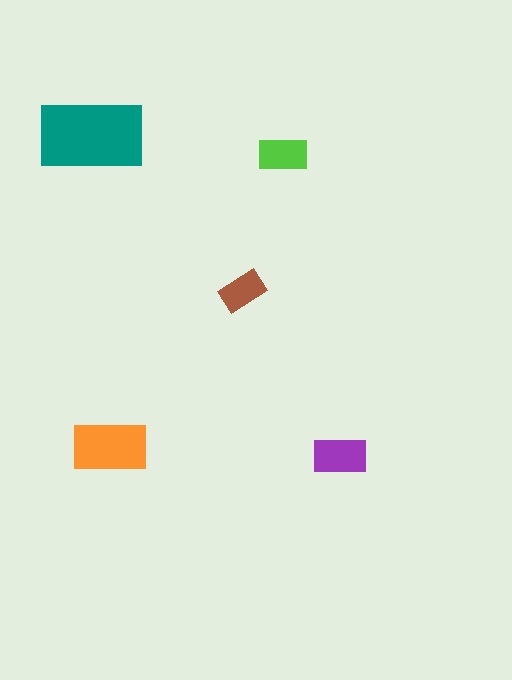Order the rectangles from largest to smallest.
the teal one, the orange one, the purple one, the lime one, the brown one.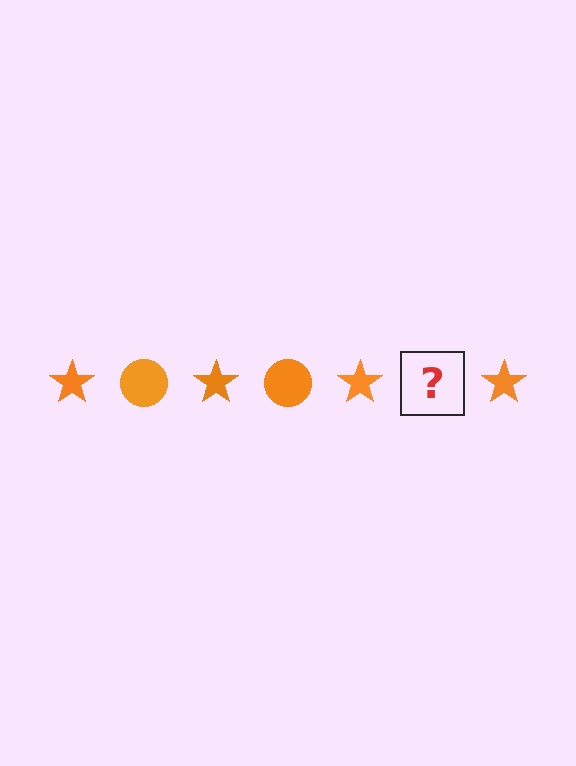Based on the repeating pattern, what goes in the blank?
The blank should be an orange circle.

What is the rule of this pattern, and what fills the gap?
The rule is that the pattern cycles through star, circle shapes in orange. The gap should be filled with an orange circle.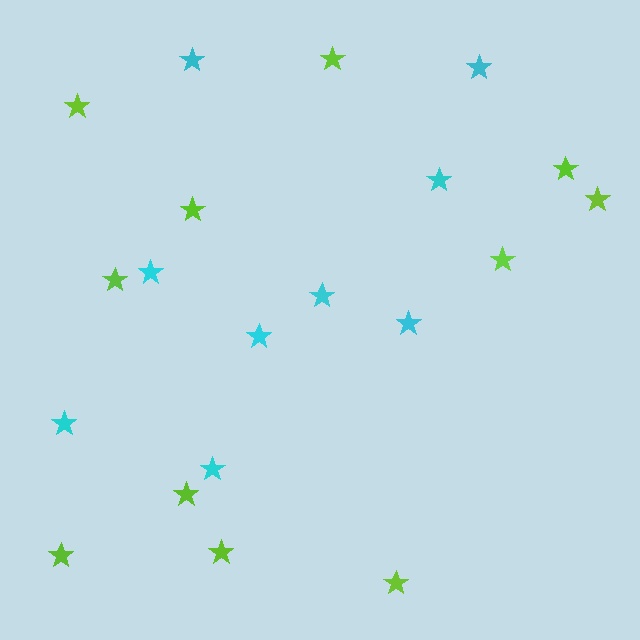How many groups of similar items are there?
There are 2 groups: one group of lime stars (11) and one group of cyan stars (9).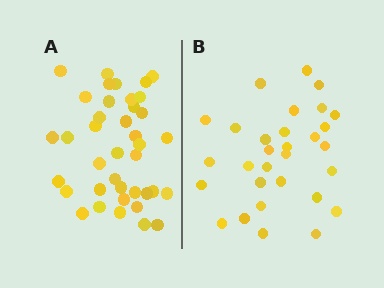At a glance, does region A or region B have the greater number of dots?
Region A (the left region) has more dots.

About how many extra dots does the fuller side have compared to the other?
Region A has roughly 8 or so more dots than region B.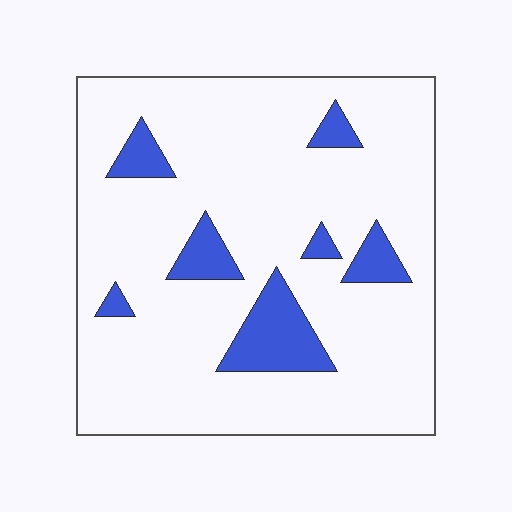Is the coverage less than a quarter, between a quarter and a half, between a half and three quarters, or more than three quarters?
Less than a quarter.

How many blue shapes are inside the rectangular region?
7.